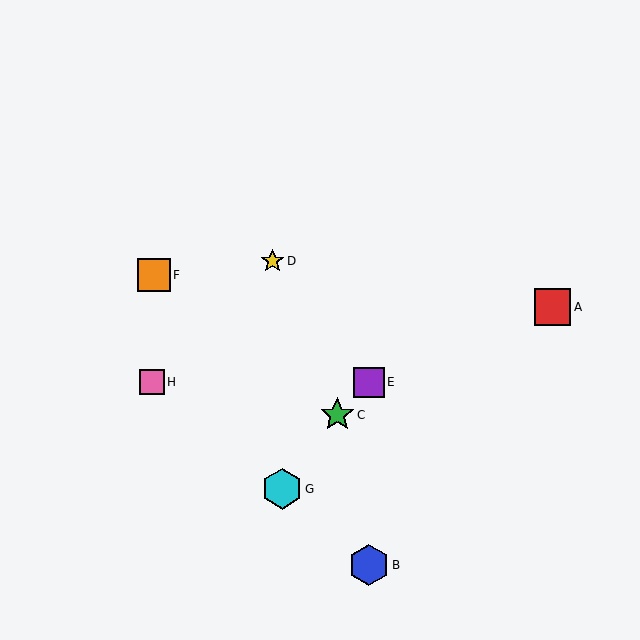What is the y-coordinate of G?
Object G is at y≈489.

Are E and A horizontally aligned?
No, E is at y≈382 and A is at y≈307.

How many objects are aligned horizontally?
2 objects (E, H) are aligned horizontally.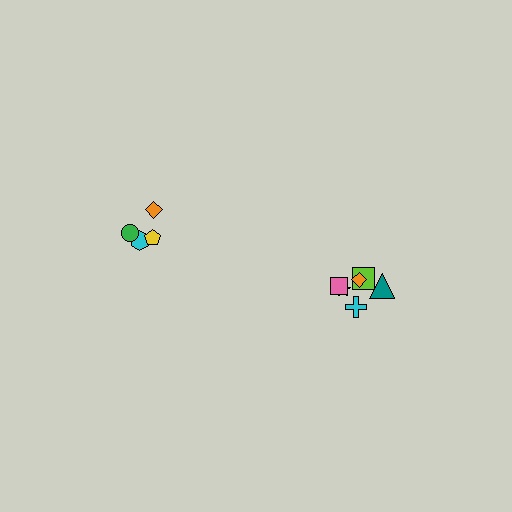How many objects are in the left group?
There are 4 objects.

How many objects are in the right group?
There are 6 objects.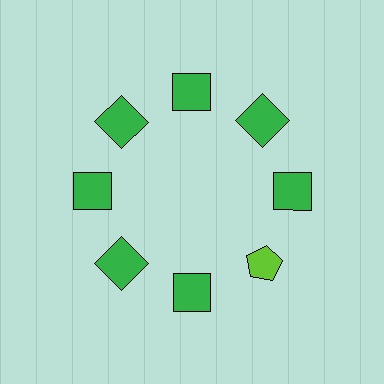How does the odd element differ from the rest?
It differs in both color (lime instead of green) and shape (pentagon instead of square).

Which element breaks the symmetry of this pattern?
The lime pentagon at roughly the 4 o'clock position breaks the symmetry. All other shapes are green squares.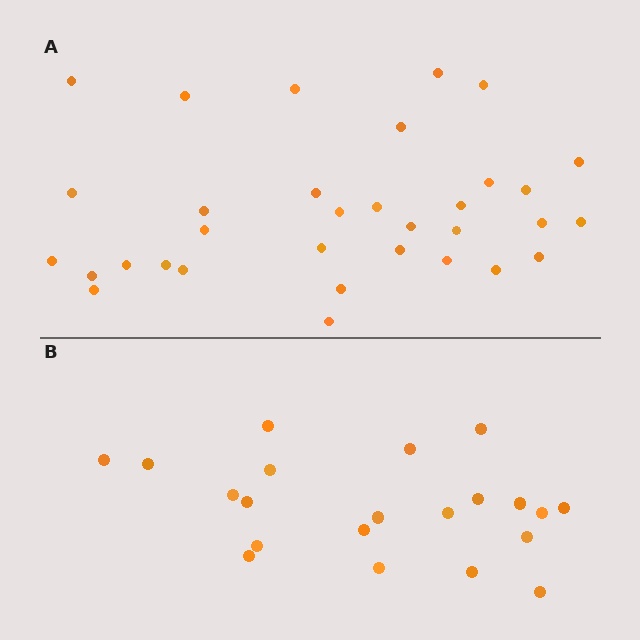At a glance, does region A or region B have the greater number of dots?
Region A (the top region) has more dots.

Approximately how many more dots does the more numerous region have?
Region A has roughly 12 or so more dots than region B.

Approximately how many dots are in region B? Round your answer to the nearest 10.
About 20 dots. (The exact count is 21, which rounds to 20.)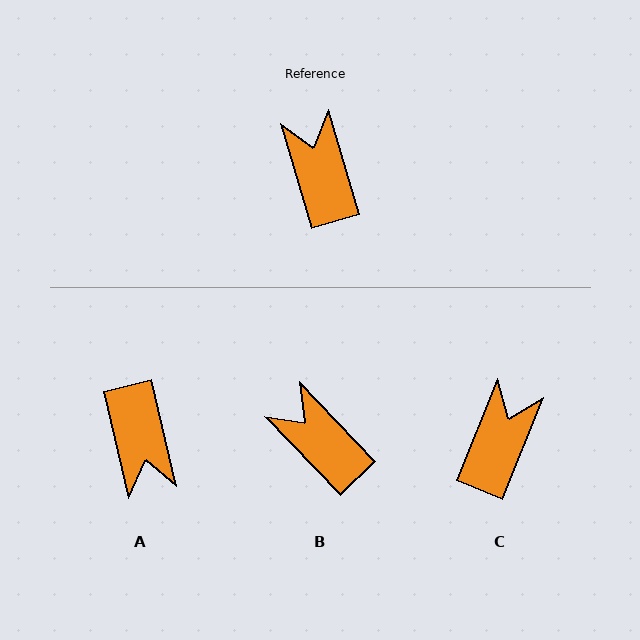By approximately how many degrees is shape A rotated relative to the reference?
Approximately 177 degrees counter-clockwise.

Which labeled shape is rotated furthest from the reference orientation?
A, about 177 degrees away.